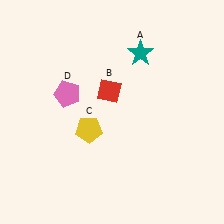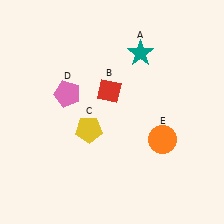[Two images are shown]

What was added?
An orange circle (E) was added in Image 2.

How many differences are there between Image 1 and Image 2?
There is 1 difference between the two images.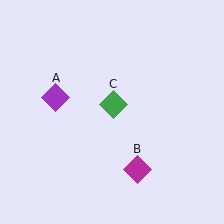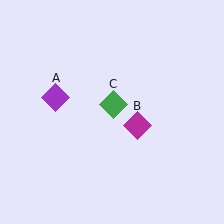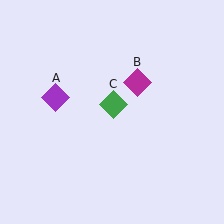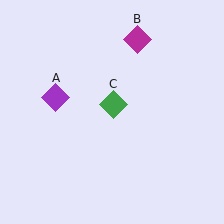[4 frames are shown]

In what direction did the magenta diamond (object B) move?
The magenta diamond (object B) moved up.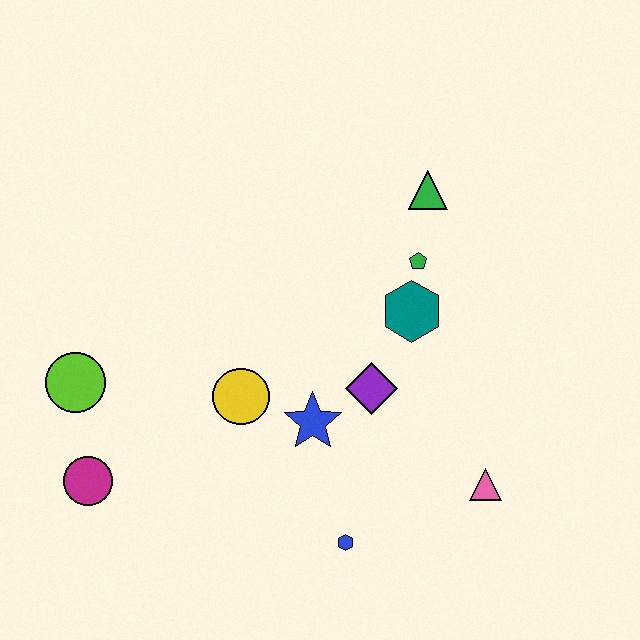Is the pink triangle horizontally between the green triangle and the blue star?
No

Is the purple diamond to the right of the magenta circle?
Yes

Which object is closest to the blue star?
The purple diamond is closest to the blue star.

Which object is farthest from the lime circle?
The pink triangle is farthest from the lime circle.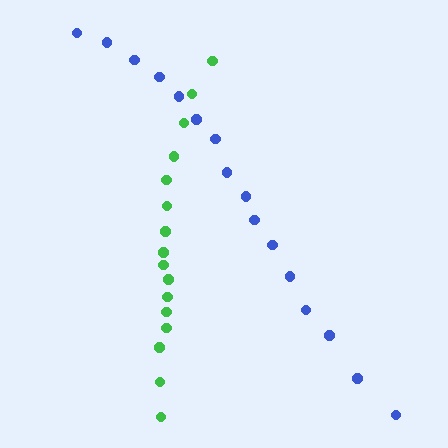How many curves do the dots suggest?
There are 2 distinct paths.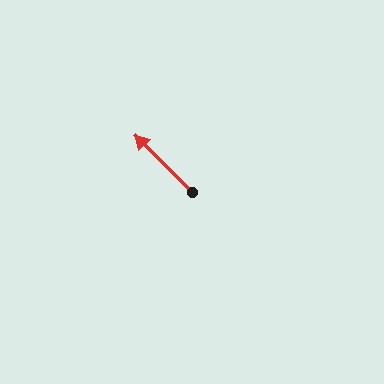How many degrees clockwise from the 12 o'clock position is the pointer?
Approximately 315 degrees.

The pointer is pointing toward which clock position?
Roughly 10 o'clock.